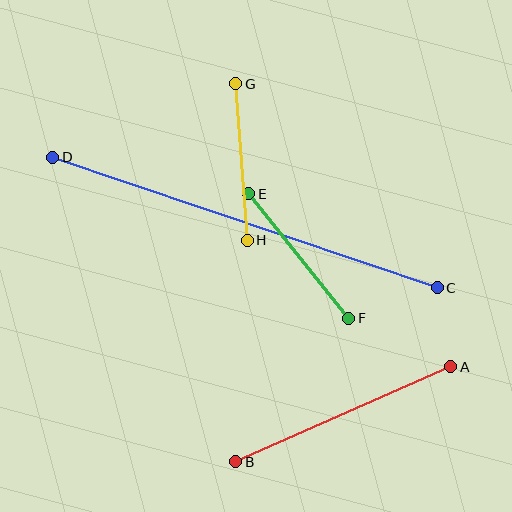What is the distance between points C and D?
The distance is approximately 406 pixels.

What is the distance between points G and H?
The distance is approximately 157 pixels.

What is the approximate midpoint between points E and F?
The midpoint is at approximately (299, 256) pixels.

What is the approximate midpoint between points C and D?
The midpoint is at approximately (245, 222) pixels.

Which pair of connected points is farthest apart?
Points C and D are farthest apart.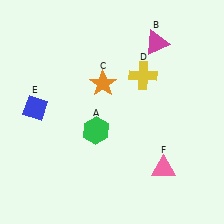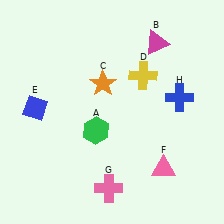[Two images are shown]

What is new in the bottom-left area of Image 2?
A pink cross (G) was added in the bottom-left area of Image 2.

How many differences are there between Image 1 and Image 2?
There are 2 differences between the two images.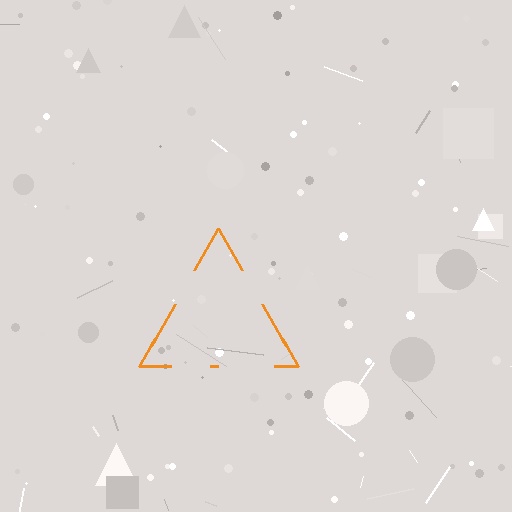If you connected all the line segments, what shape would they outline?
They would outline a triangle.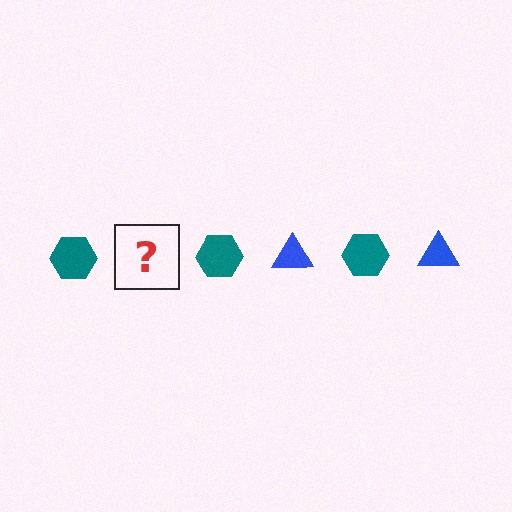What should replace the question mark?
The question mark should be replaced with a blue triangle.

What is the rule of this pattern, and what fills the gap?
The rule is that the pattern alternates between teal hexagon and blue triangle. The gap should be filled with a blue triangle.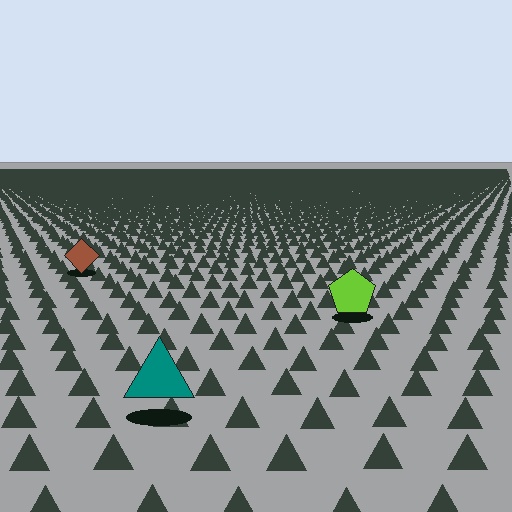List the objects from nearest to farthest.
From nearest to farthest: the teal triangle, the lime pentagon, the brown diamond.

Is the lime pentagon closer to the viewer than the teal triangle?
No. The teal triangle is closer — you can tell from the texture gradient: the ground texture is coarser near it.